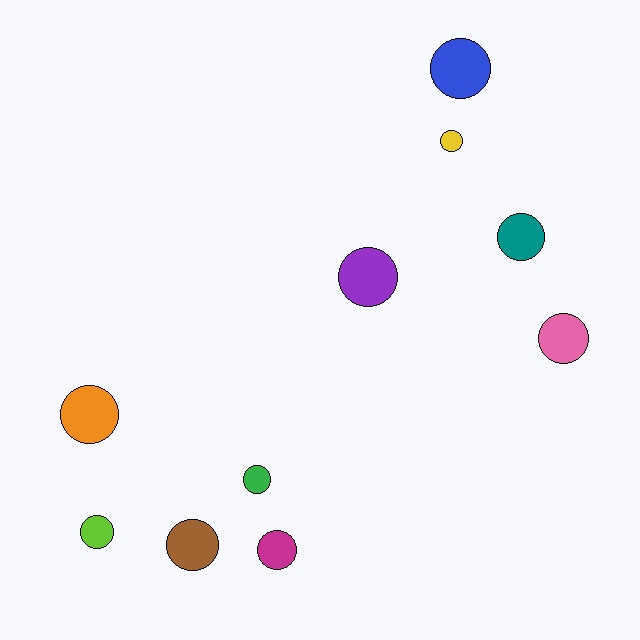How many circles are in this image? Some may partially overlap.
There are 10 circles.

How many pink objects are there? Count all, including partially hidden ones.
There is 1 pink object.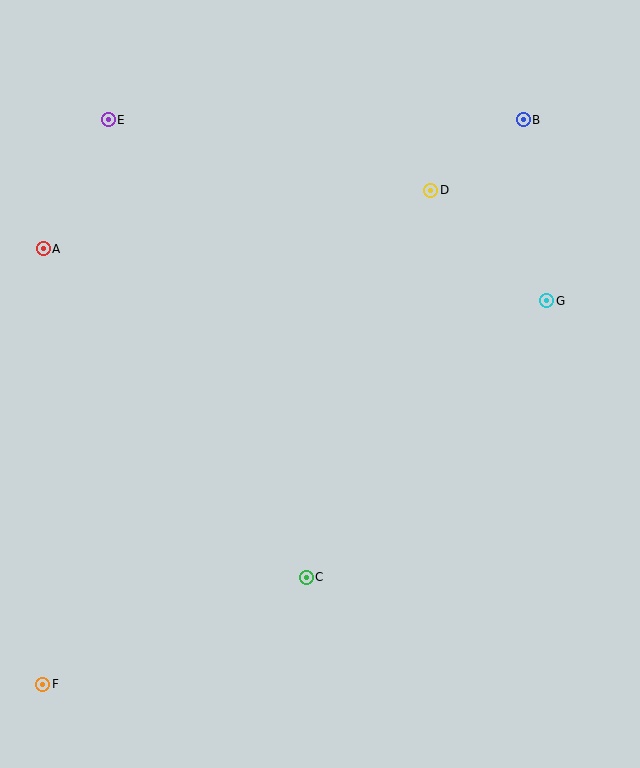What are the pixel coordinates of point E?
Point E is at (108, 120).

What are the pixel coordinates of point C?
Point C is at (306, 577).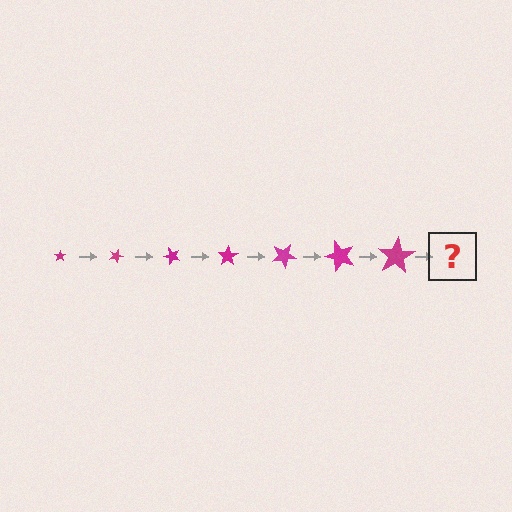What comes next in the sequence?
The next element should be a star, larger than the previous one and rotated 175 degrees from the start.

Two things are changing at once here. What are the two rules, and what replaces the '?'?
The two rules are that the star grows larger each step and it rotates 25 degrees each step. The '?' should be a star, larger than the previous one and rotated 175 degrees from the start.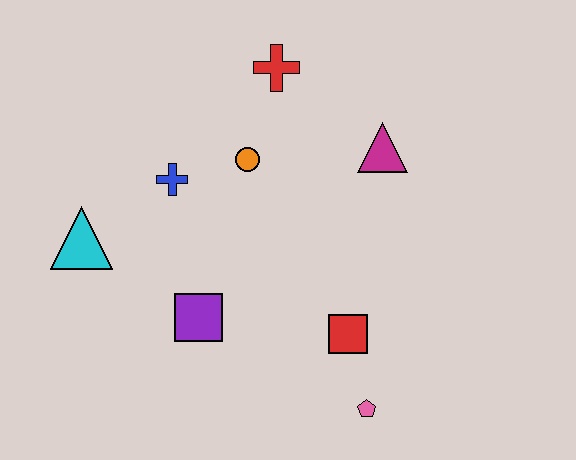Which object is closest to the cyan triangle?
The blue cross is closest to the cyan triangle.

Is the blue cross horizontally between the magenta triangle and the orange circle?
No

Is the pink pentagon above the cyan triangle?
No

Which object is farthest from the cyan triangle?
The pink pentagon is farthest from the cyan triangle.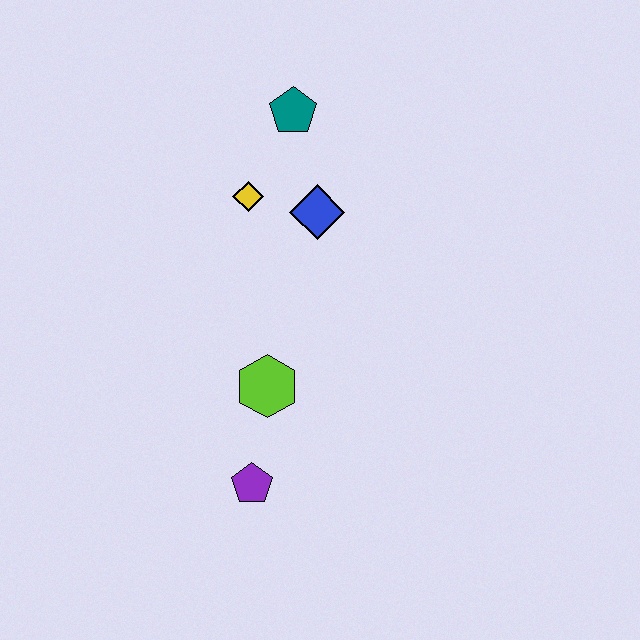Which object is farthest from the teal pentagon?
The purple pentagon is farthest from the teal pentagon.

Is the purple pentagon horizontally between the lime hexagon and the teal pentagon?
No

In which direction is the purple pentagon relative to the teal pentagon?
The purple pentagon is below the teal pentagon.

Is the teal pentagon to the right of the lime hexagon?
Yes